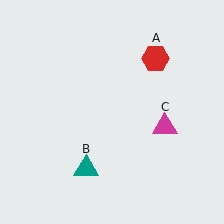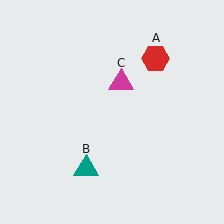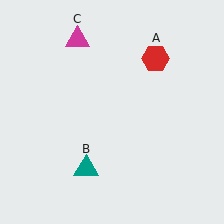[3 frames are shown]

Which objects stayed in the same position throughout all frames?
Red hexagon (object A) and teal triangle (object B) remained stationary.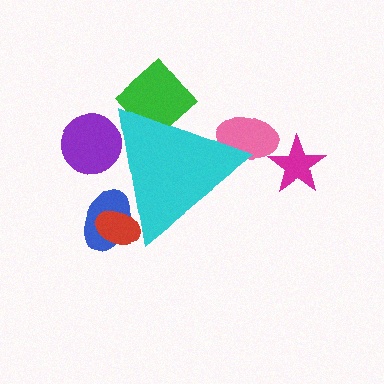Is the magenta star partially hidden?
No, the magenta star is fully visible.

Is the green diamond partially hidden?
Yes, the green diamond is partially hidden behind the cyan triangle.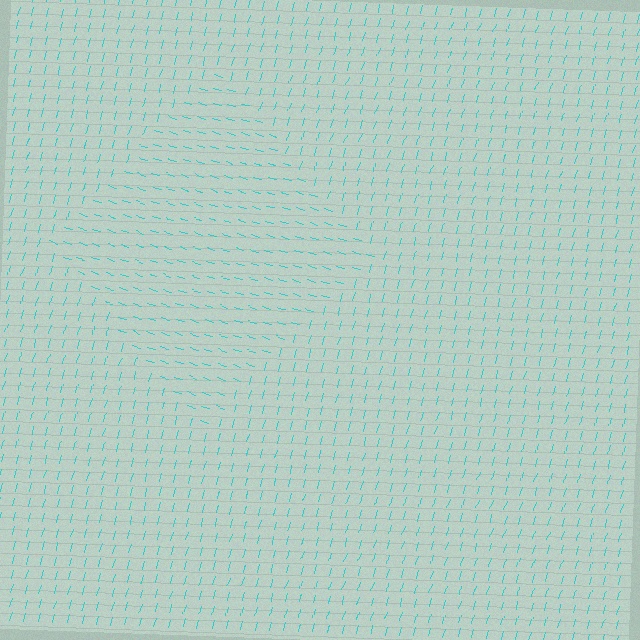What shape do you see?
I see a diamond.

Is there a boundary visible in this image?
Yes, there is a texture boundary formed by a change in line orientation.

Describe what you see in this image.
The image is filled with small cyan line segments. A diamond region in the image has lines oriented differently from the surrounding lines, creating a visible texture boundary.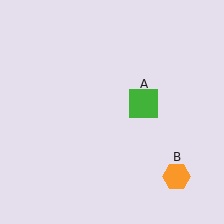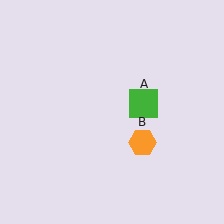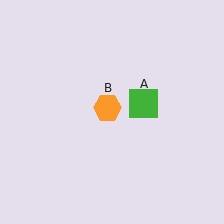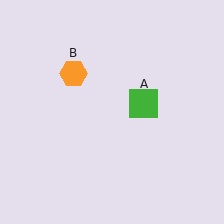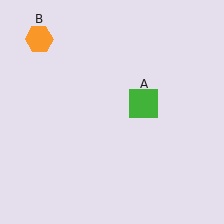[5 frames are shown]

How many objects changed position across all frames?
1 object changed position: orange hexagon (object B).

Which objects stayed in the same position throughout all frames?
Green square (object A) remained stationary.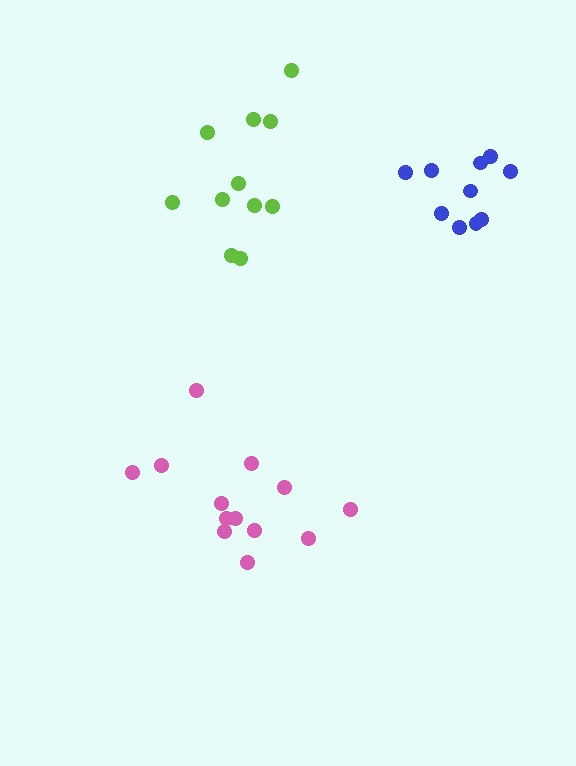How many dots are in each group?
Group 1: 11 dots, Group 2: 10 dots, Group 3: 13 dots (34 total).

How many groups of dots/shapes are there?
There are 3 groups.